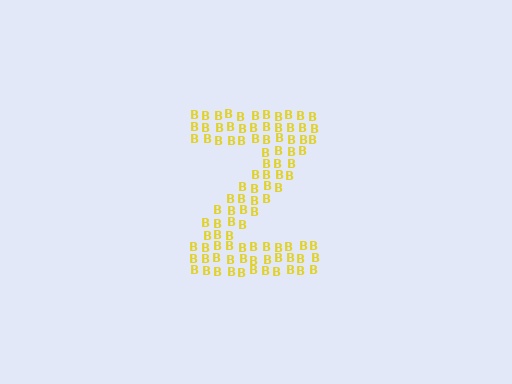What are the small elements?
The small elements are letter B's.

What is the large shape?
The large shape is the letter Z.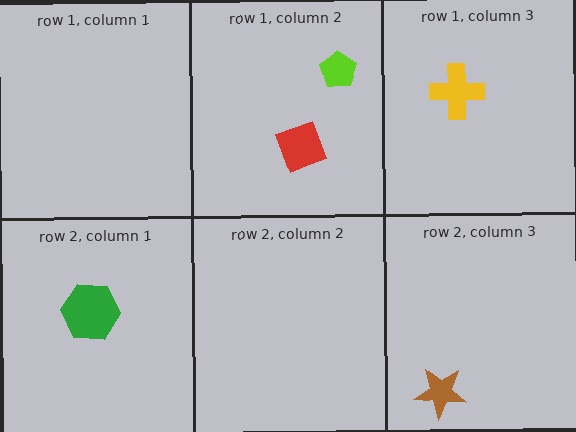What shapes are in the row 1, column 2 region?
The lime pentagon, the red diamond.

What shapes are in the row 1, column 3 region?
The yellow cross.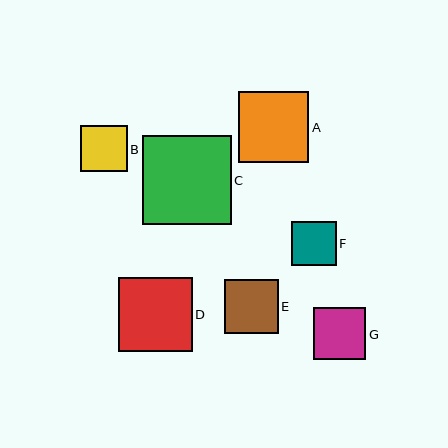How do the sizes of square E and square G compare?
Square E and square G are approximately the same size.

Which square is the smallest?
Square F is the smallest with a size of approximately 45 pixels.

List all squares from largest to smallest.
From largest to smallest: C, D, A, E, G, B, F.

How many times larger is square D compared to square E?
Square D is approximately 1.4 times the size of square E.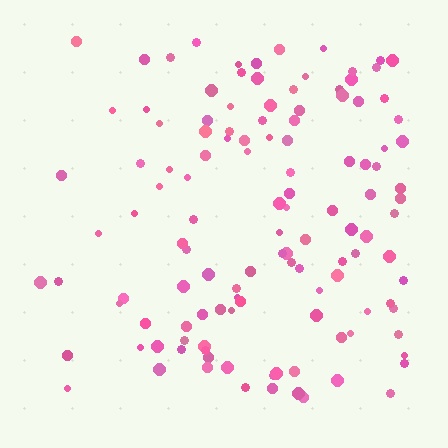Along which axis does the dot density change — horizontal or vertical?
Horizontal.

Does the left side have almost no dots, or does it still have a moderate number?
Still a moderate number, just noticeably fewer than the right.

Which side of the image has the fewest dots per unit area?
The left.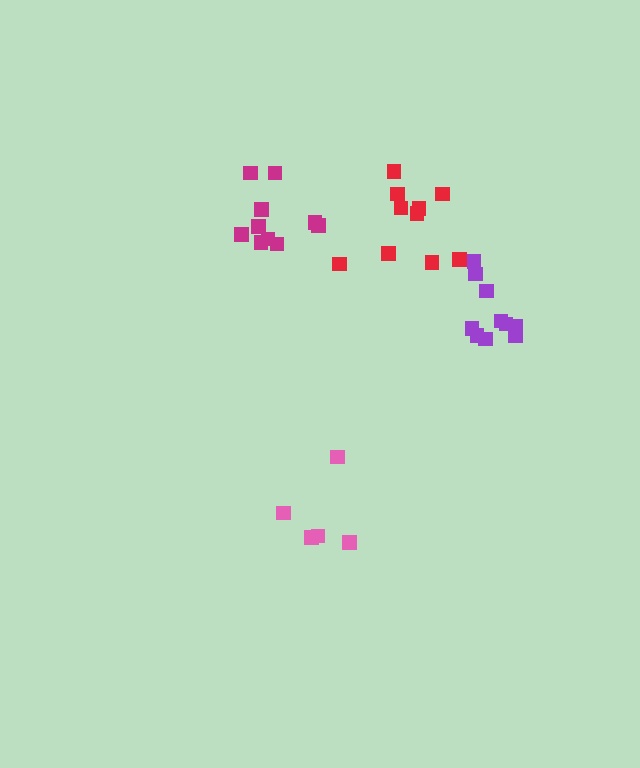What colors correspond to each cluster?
The clusters are colored: pink, purple, magenta, red.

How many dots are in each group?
Group 1: 5 dots, Group 2: 10 dots, Group 3: 10 dots, Group 4: 10 dots (35 total).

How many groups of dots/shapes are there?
There are 4 groups.